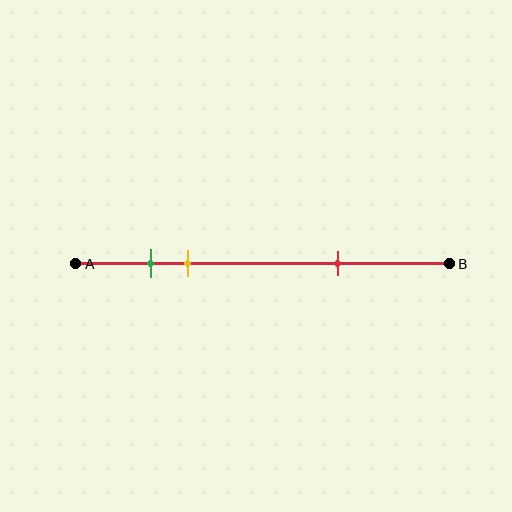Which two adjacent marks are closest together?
The green and yellow marks are the closest adjacent pair.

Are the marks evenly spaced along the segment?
No, the marks are not evenly spaced.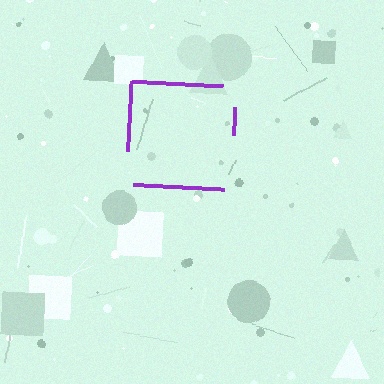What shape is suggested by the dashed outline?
The dashed outline suggests a square.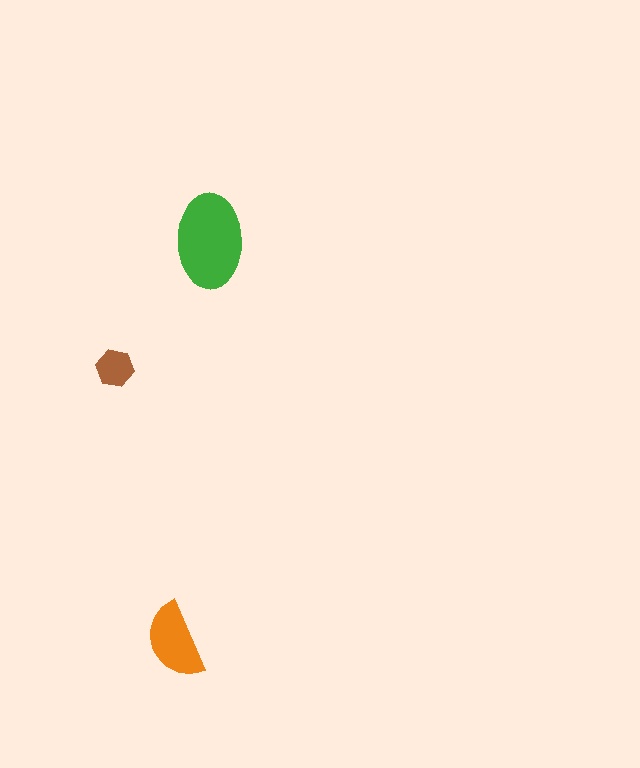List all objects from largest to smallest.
The green ellipse, the orange semicircle, the brown hexagon.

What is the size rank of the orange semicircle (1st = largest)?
2nd.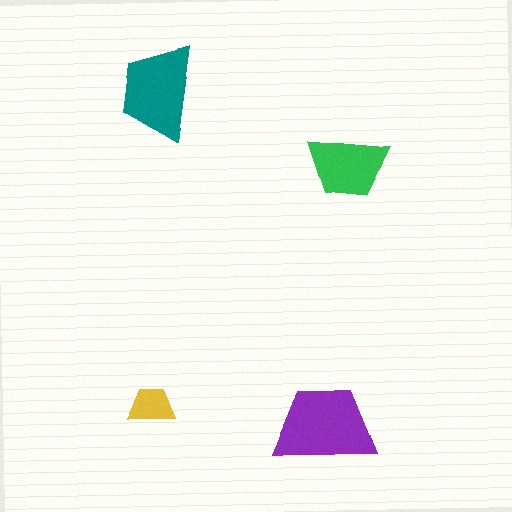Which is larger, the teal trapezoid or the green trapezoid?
The teal one.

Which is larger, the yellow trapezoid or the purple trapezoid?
The purple one.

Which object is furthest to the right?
The green trapezoid is rightmost.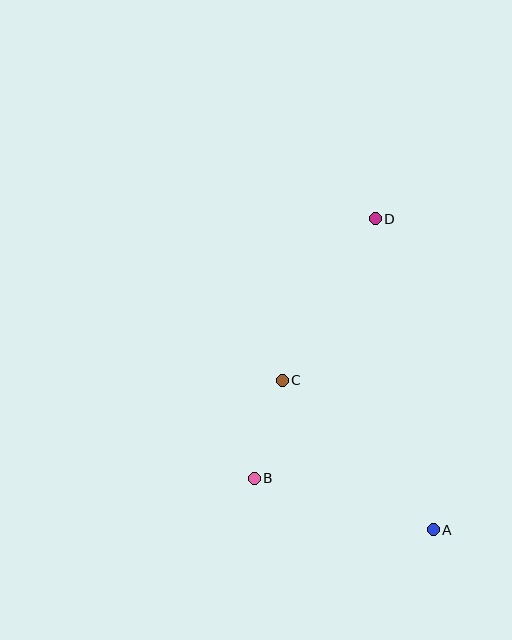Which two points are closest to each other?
Points B and C are closest to each other.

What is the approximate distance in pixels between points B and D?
The distance between B and D is approximately 286 pixels.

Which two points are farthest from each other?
Points A and D are farthest from each other.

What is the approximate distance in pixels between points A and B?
The distance between A and B is approximately 186 pixels.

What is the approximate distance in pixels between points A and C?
The distance between A and C is approximately 212 pixels.